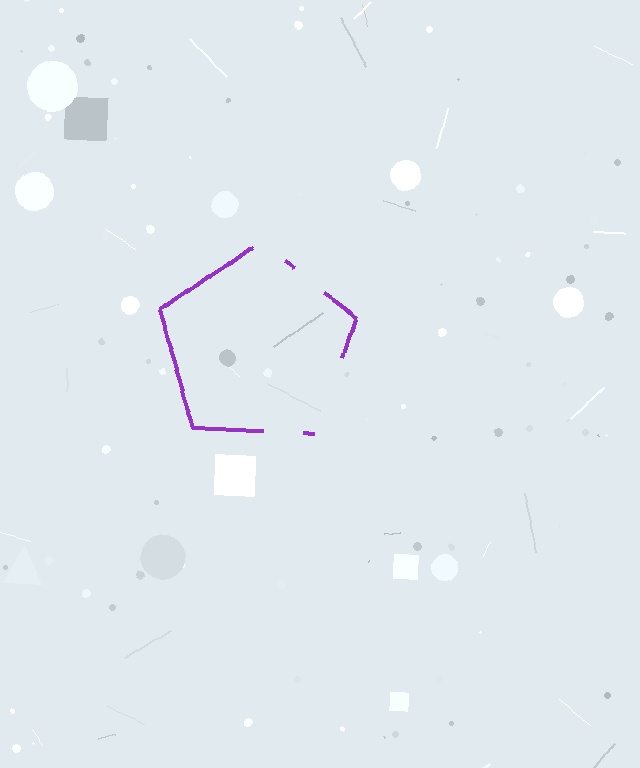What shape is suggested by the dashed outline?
The dashed outline suggests a pentagon.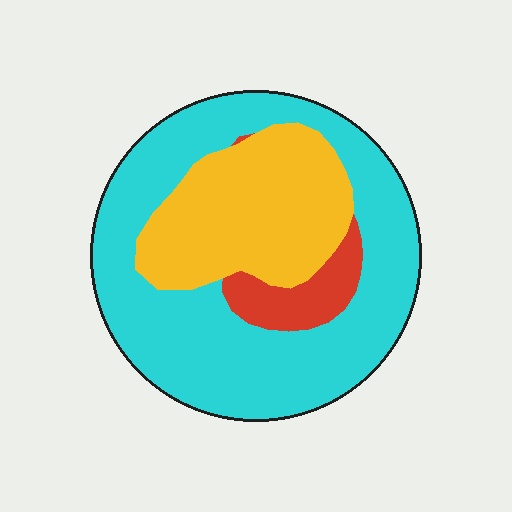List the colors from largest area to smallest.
From largest to smallest: cyan, yellow, red.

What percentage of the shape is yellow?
Yellow takes up between a quarter and a half of the shape.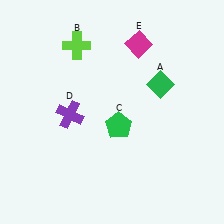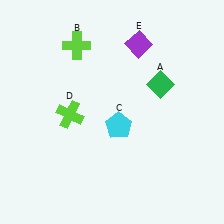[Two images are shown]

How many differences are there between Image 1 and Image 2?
There are 3 differences between the two images.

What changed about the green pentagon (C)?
In Image 1, C is green. In Image 2, it changed to cyan.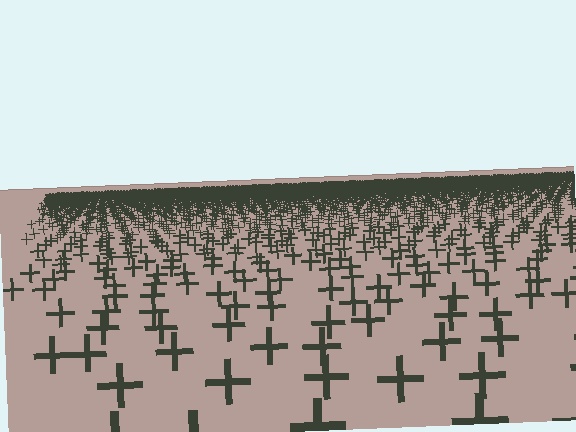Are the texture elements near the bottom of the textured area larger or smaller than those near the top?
Larger. Near the bottom, elements are closer to the viewer and appear at a bigger on-screen size.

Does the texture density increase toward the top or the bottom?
Density increases toward the top.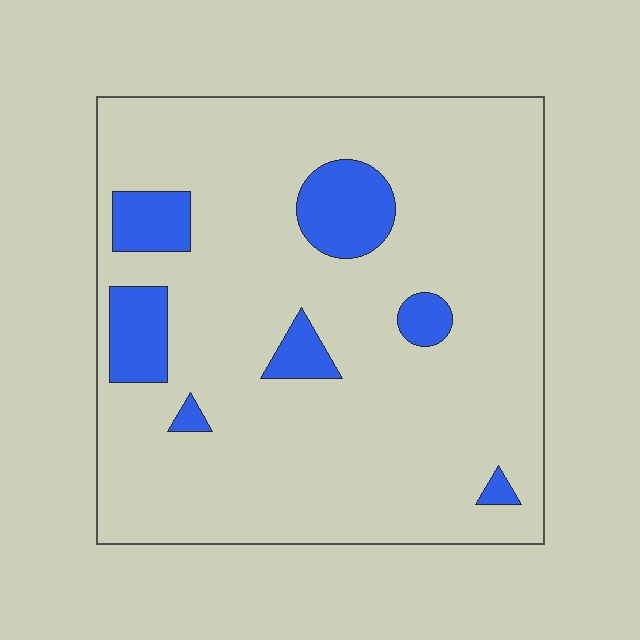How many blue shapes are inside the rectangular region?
7.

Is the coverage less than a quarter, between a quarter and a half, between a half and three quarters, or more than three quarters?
Less than a quarter.